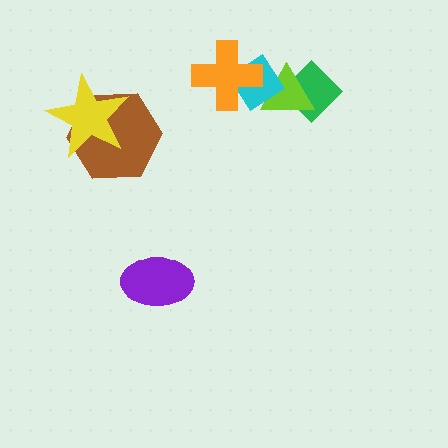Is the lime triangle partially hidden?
Yes, it is partially covered by another shape.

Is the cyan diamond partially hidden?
Yes, it is partially covered by another shape.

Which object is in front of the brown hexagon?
The yellow star is in front of the brown hexagon.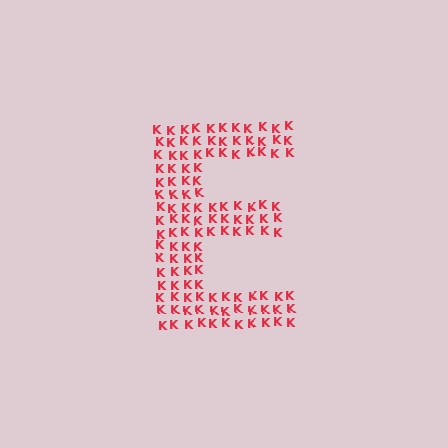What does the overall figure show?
The overall figure shows the letter E.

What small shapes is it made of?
It is made of small letter K's.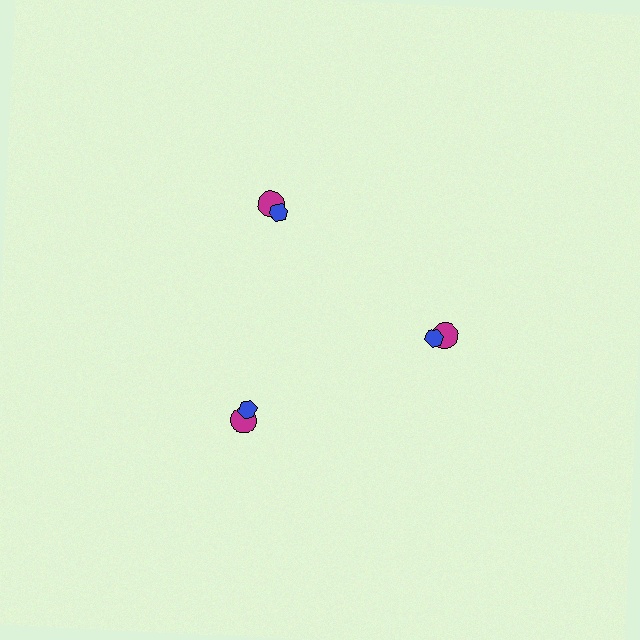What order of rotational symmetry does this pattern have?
This pattern has 3-fold rotational symmetry.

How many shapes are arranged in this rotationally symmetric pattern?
There are 6 shapes, arranged in 3 groups of 2.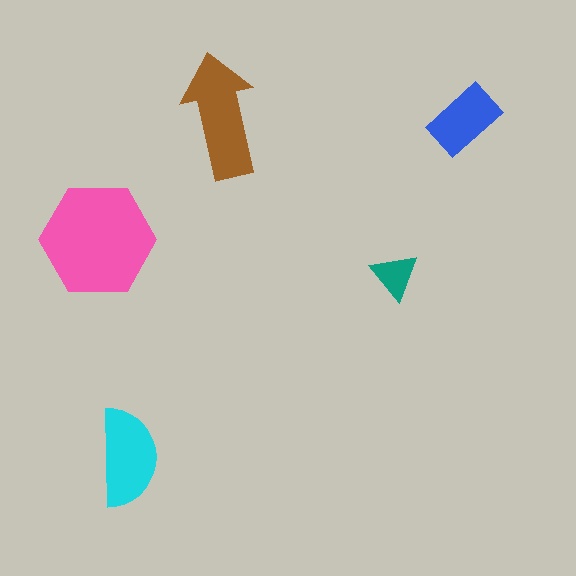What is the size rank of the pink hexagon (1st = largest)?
1st.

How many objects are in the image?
There are 5 objects in the image.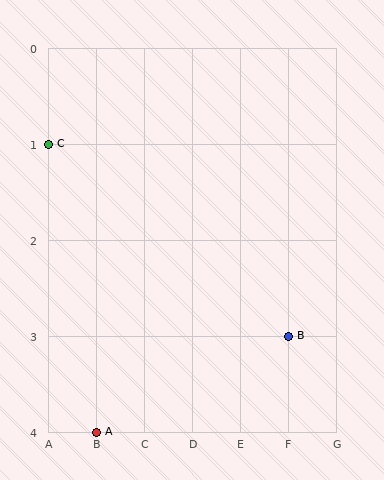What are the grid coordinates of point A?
Point A is at grid coordinates (B, 4).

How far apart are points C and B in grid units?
Points C and B are 5 columns and 2 rows apart (about 5.4 grid units diagonally).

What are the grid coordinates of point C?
Point C is at grid coordinates (A, 1).